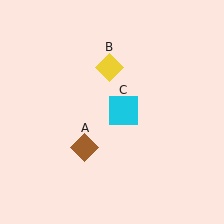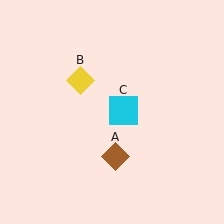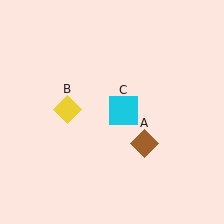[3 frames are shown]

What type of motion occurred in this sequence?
The brown diamond (object A), yellow diamond (object B) rotated counterclockwise around the center of the scene.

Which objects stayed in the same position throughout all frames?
Cyan square (object C) remained stationary.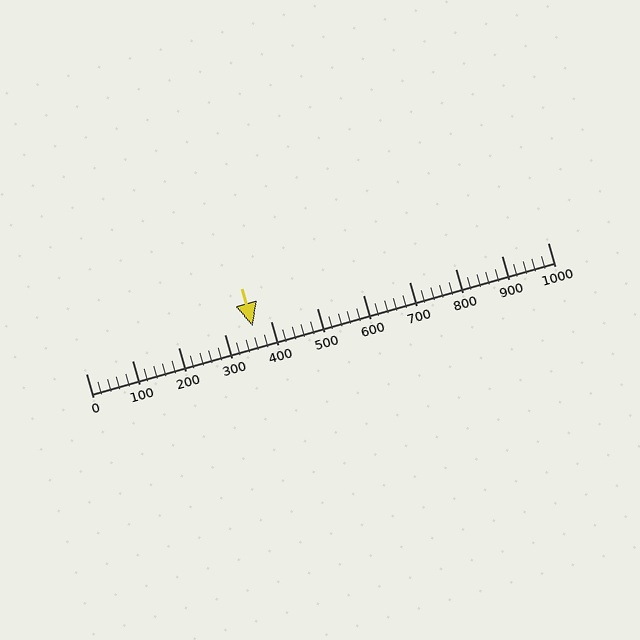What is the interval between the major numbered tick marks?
The major tick marks are spaced 100 units apart.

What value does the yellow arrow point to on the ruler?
The yellow arrow points to approximately 362.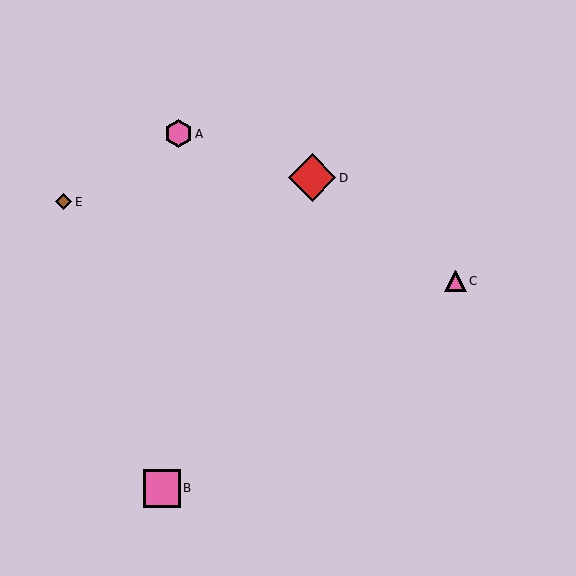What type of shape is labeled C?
Shape C is a pink triangle.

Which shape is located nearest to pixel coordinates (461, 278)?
The pink triangle (labeled C) at (456, 281) is nearest to that location.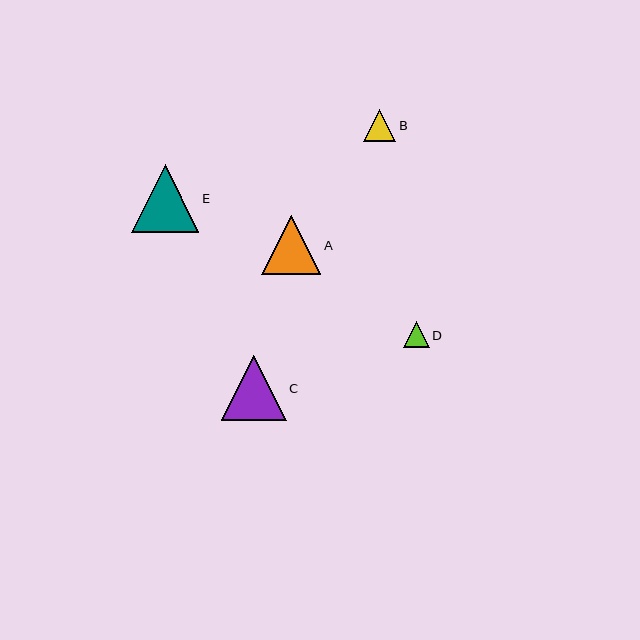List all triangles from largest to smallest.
From largest to smallest: E, C, A, B, D.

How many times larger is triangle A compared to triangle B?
Triangle A is approximately 1.8 times the size of triangle B.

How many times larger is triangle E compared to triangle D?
Triangle E is approximately 2.6 times the size of triangle D.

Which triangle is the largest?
Triangle E is the largest with a size of approximately 67 pixels.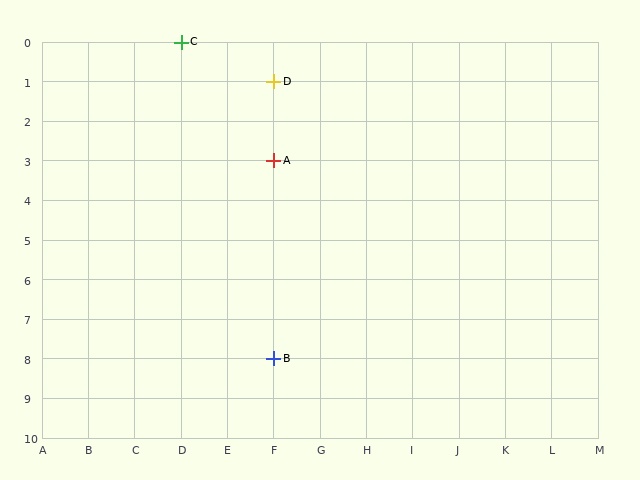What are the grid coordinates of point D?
Point D is at grid coordinates (F, 1).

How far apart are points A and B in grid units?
Points A and B are 5 rows apart.